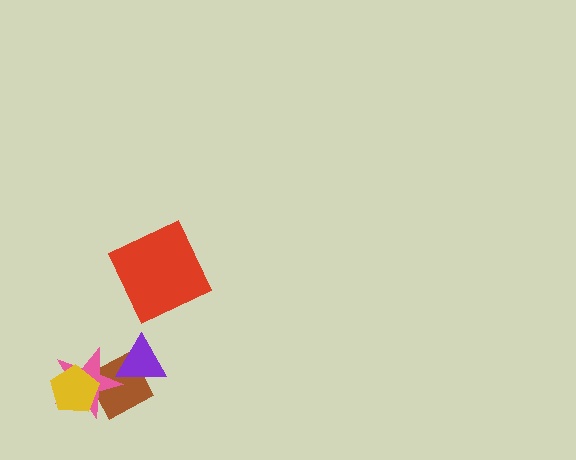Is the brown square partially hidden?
Yes, it is partially covered by another shape.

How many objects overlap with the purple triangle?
2 objects overlap with the purple triangle.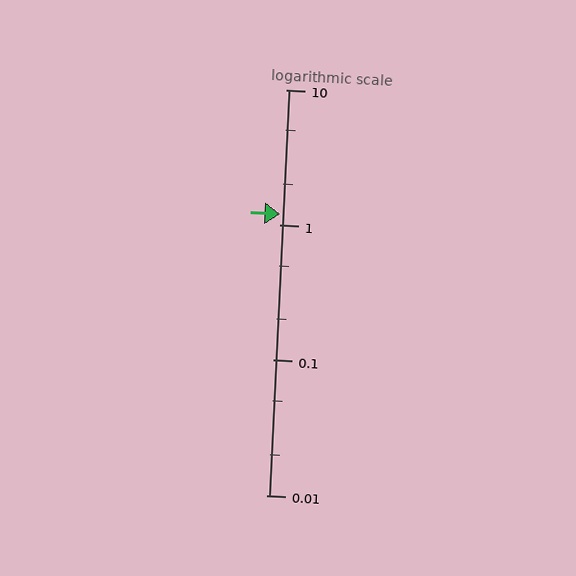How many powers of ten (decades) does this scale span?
The scale spans 3 decades, from 0.01 to 10.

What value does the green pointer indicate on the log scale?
The pointer indicates approximately 1.2.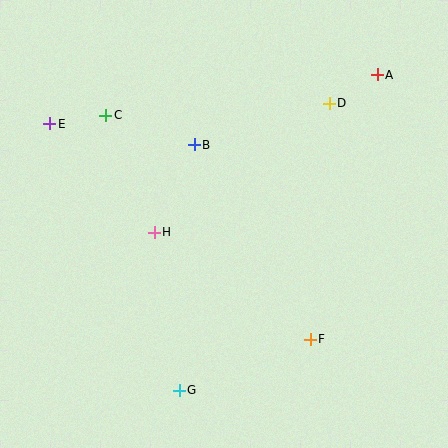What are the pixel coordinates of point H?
Point H is at (154, 233).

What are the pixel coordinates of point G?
Point G is at (180, 391).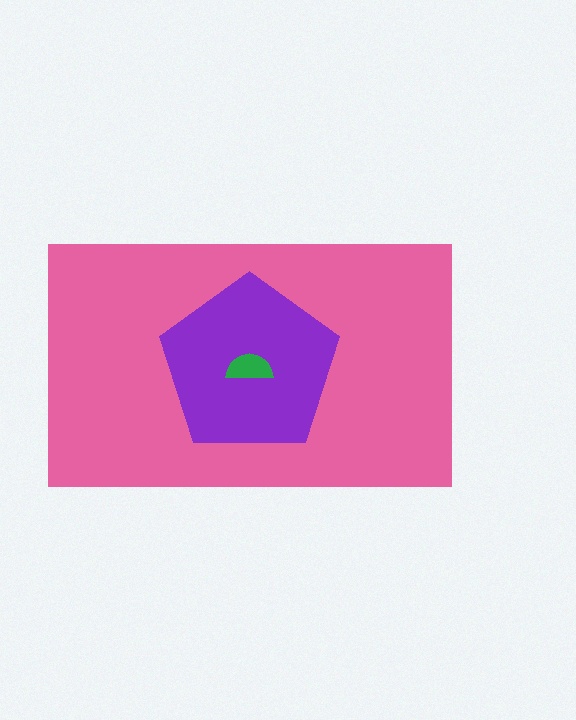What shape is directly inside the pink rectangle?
The purple pentagon.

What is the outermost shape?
The pink rectangle.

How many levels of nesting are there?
3.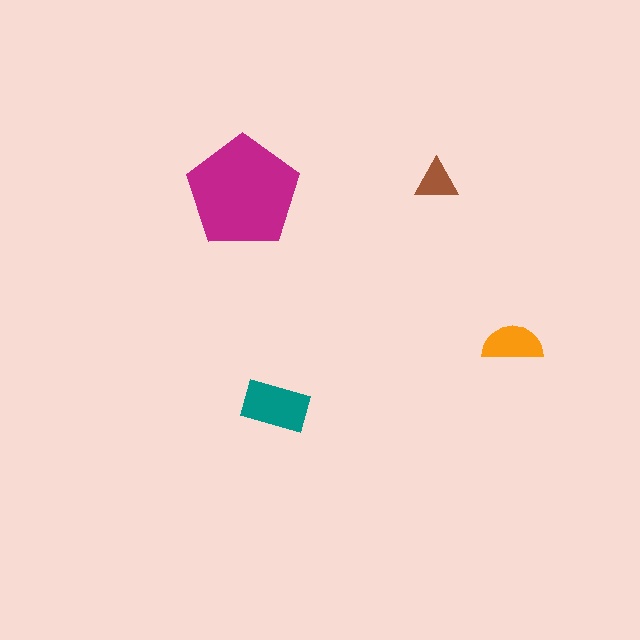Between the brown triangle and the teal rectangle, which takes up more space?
The teal rectangle.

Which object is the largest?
The magenta pentagon.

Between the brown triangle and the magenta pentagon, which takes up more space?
The magenta pentagon.